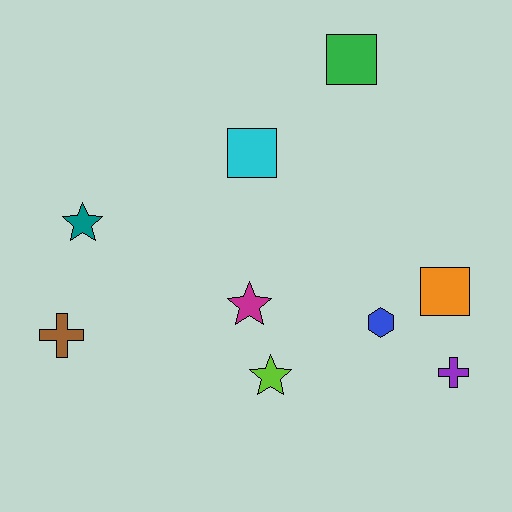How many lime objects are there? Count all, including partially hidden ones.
There is 1 lime object.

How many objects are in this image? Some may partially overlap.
There are 9 objects.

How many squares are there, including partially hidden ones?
There are 3 squares.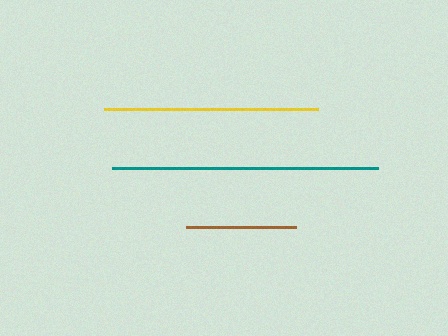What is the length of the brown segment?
The brown segment is approximately 110 pixels long.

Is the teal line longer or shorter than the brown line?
The teal line is longer than the brown line.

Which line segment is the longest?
The teal line is the longest at approximately 266 pixels.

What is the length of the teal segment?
The teal segment is approximately 266 pixels long.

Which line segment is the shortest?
The brown line is the shortest at approximately 110 pixels.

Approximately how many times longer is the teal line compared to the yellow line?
The teal line is approximately 1.2 times the length of the yellow line.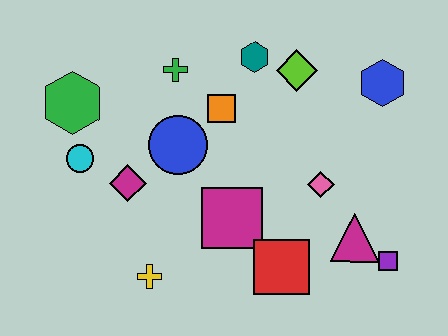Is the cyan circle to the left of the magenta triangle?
Yes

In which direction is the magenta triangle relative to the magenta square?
The magenta triangle is to the right of the magenta square.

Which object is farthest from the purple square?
The green hexagon is farthest from the purple square.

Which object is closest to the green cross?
The orange square is closest to the green cross.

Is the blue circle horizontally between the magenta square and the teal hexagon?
No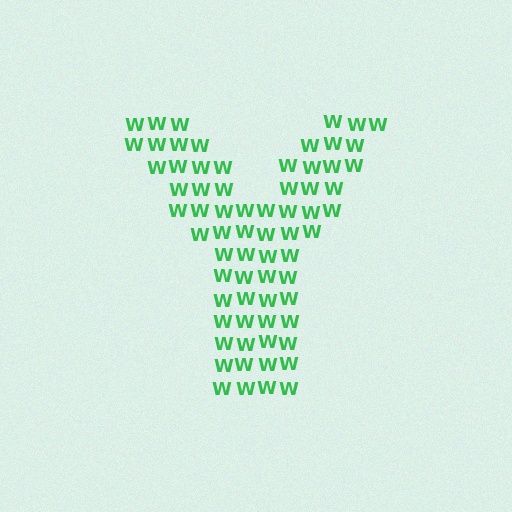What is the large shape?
The large shape is the letter Y.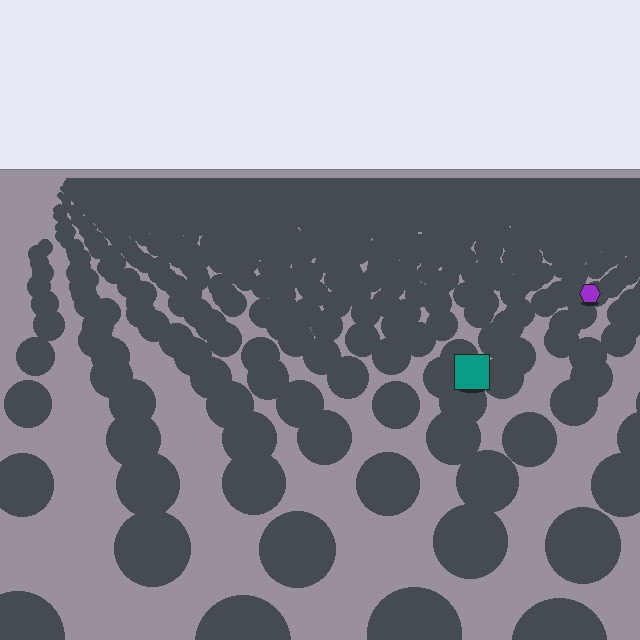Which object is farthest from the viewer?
The purple hexagon is farthest from the viewer. It appears smaller and the ground texture around it is denser.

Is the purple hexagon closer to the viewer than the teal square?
No. The teal square is closer — you can tell from the texture gradient: the ground texture is coarser near it.